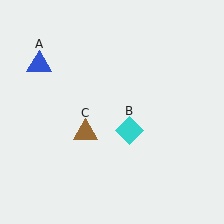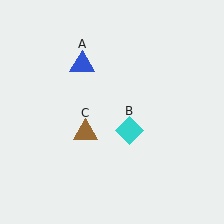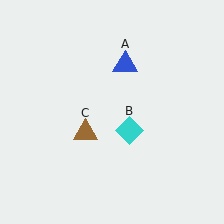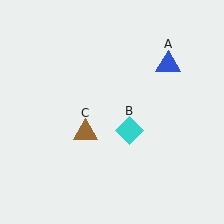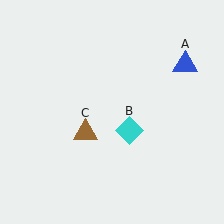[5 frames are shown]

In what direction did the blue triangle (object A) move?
The blue triangle (object A) moved right.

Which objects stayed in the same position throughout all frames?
Cyan diamond (object B) and brown triangle (object C) remained stationary.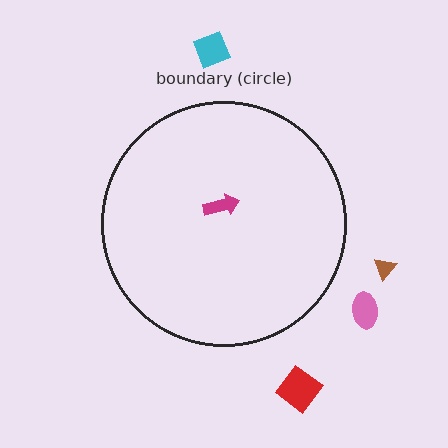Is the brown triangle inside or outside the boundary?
Outside.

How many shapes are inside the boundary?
1 inside, 4 outside.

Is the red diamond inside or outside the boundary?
Outside.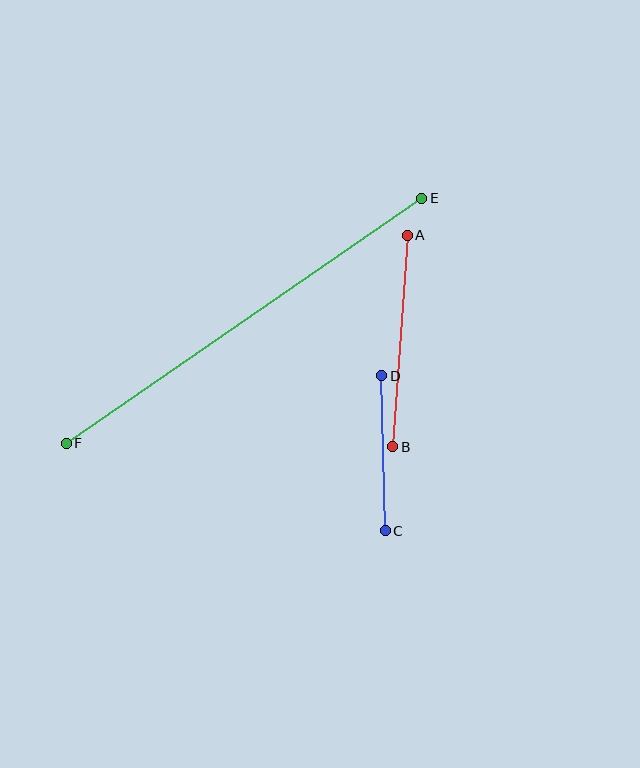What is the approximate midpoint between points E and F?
The midpoint is at approximately (244, 321) pixels.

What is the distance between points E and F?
The distance is approximately 432 pixels.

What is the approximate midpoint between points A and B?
The midpoint is at approximately (400, 341) pixels.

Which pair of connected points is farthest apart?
Points E and F are farthest apart.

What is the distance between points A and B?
The distance is approximately 212 pixels.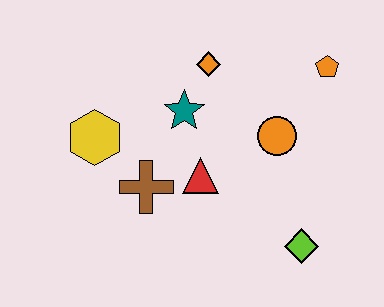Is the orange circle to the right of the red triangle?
Yes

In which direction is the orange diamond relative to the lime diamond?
The orange diamond is above the lime diamond.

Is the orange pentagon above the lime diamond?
Yes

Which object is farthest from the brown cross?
The orange pentagon is farthest from the brown cross.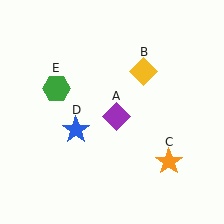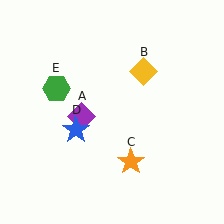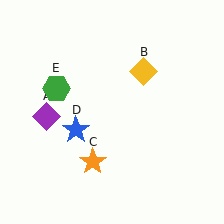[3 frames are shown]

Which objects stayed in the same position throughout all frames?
Yellow diamond (object B) and blue star (object D) and green hexagon (object E) remained stationary.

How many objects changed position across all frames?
2 objects changed position: purple diamond (object A), orange star (object C).